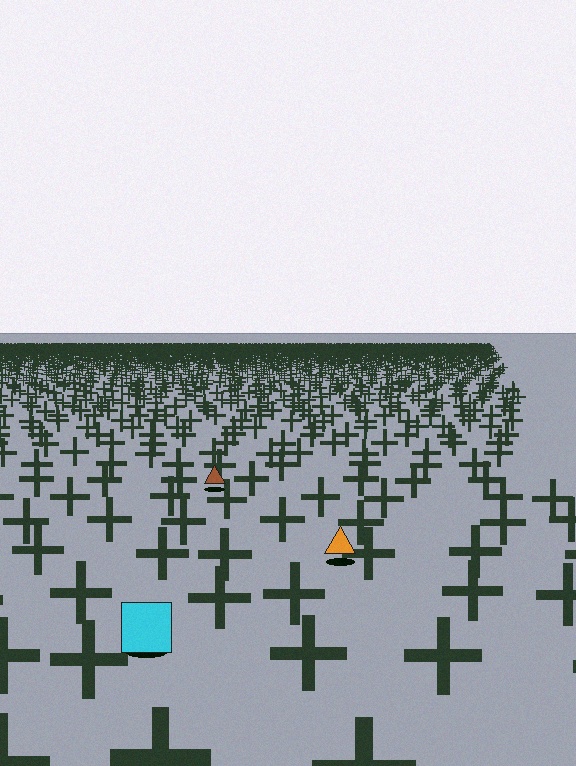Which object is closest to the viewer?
The cyan square is closest. The texture marks near it are larger and more spread out.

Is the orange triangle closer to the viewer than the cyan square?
No. The cyan square is closer — you can tell from the texture gradient: the ground texture is coarser near it.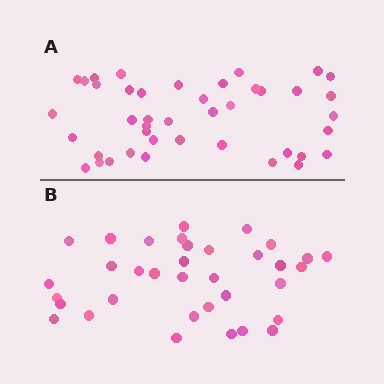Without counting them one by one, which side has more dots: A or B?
Region A (the top region) has more dots.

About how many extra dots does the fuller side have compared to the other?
Region A has roughly 8 or so more dots than region B.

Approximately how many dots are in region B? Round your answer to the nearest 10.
About 40 dots. (The exact count is 35, which rounds to 40.)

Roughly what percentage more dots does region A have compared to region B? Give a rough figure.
About 20% more.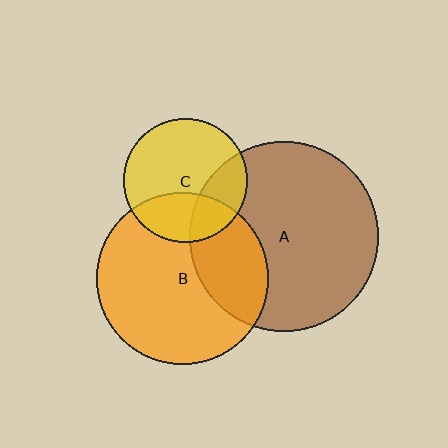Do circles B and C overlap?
Yes.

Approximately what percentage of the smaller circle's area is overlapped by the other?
Approximately 30%.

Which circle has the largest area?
Circle A (brown).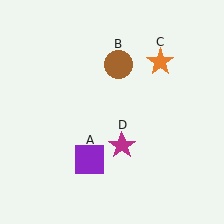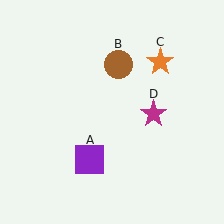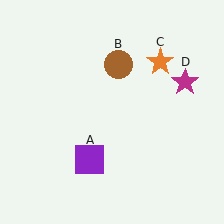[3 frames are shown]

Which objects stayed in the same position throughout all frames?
Purple square (object A) and brown circle (object B) and orange star (object C) remained stationary.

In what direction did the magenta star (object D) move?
The magenta star (object D) moved up and to the right.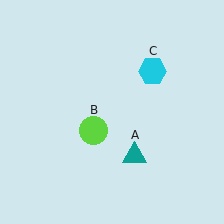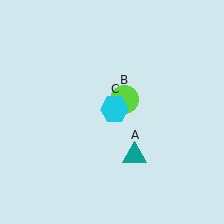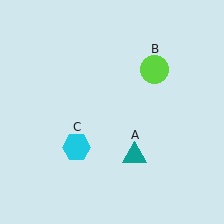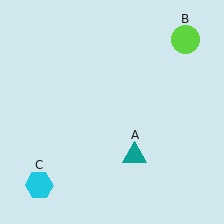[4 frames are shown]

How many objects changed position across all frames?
2 objects changed position: lime circle (object B), cyan hexagon (object C).